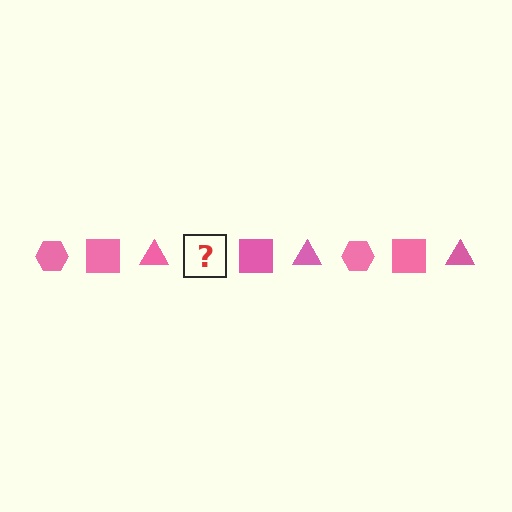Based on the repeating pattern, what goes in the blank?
The blank should be a pink hexagon.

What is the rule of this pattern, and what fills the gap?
The rule is that the pattern cycles through hexagon, square, triangle shapes in pink. The gap should be filled with a pink hexagon.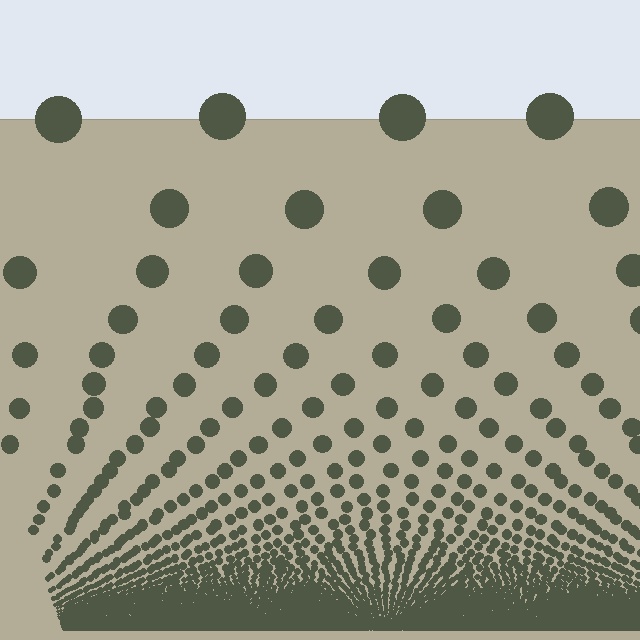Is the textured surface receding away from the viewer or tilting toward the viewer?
The surface appears to tilt toward the viewer. Texture elements get larger and sparser toward the top.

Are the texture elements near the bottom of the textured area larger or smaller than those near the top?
Smaller. The gradient is inverted — elements near the bottom are smaller and denser.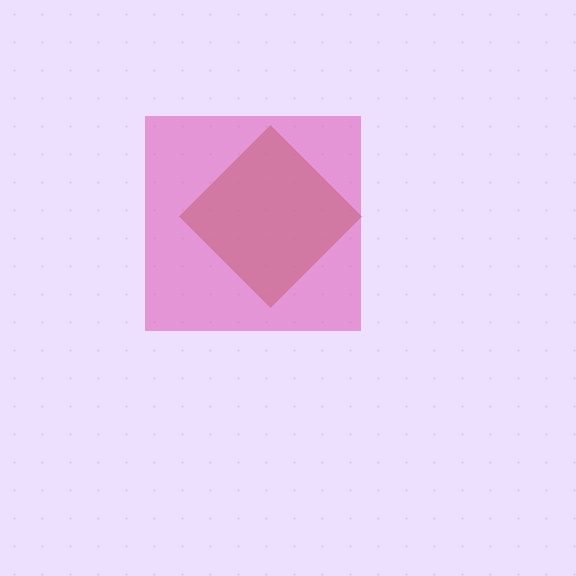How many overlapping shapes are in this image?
There are 2 overlapping shapes in the image.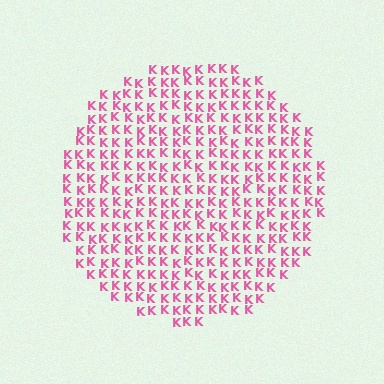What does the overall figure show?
The overall figure shows a circle.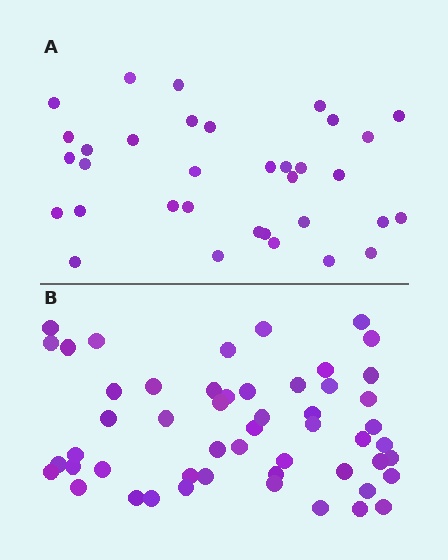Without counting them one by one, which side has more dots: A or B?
Region B (the bottom region) has more dots.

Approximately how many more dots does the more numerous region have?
Region B has approximately 20 more dots than region A.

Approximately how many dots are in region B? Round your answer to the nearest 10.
About 50 dots. (The exact count is 52, which rounds to 50.)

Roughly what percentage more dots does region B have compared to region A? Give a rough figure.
About 55% more.